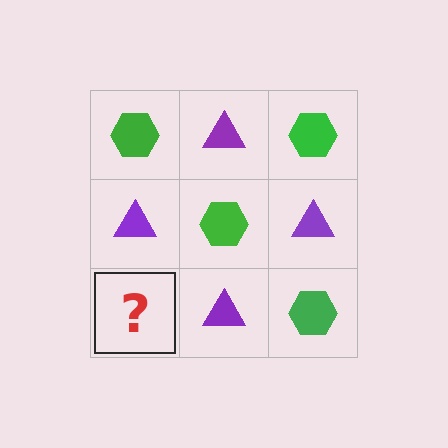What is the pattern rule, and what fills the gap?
The rule is that it alternates green hexagon and purple triangle in a checkerboard pattern. The gap should be filled with a green hexagon.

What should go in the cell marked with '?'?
The missing cell should contain a green hexagon.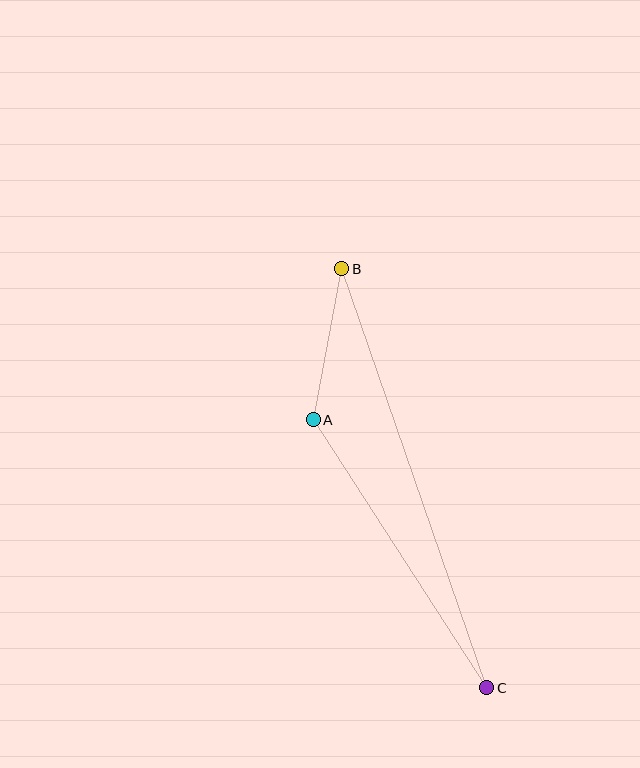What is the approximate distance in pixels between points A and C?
The distance between A and C is approximately 319 pixels.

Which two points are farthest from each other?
Points B and C are farthest from each other.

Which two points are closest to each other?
Points A and B are closest to each other.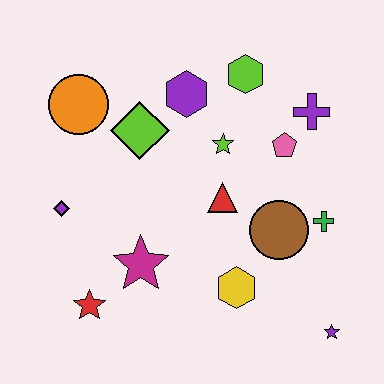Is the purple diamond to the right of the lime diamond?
No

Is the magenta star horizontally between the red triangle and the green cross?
No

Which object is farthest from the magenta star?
The purple cross is farthest from the magenta star.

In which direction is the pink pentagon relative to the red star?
The pink pentagon is to the right of the red star.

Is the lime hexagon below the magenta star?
No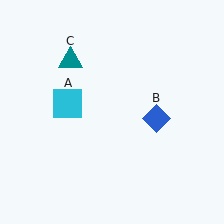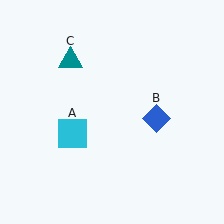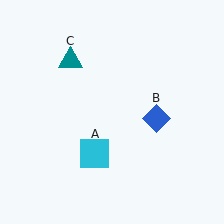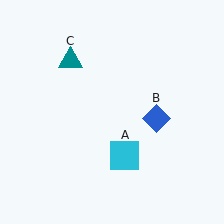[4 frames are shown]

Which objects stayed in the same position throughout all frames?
Blue diamond (object B) and teal triangle (object C) remained stationary.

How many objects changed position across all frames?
1 object changed position: cyan square (object A).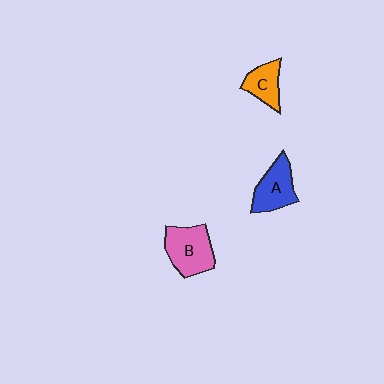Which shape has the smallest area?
Shape C (orange).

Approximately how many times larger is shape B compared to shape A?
Approximately 1.2 times.